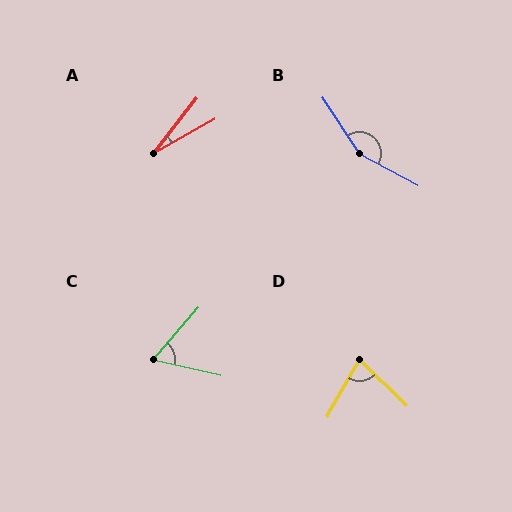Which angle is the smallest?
A, at approximately 22 degrees.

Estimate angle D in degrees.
Approximately 74 degrees.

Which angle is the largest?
B, at approximately 151 degrees.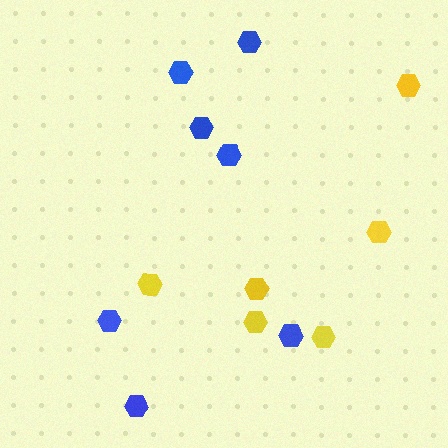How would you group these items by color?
There are 2 groups: one group of yellow hexagons (6) and one group of blue hexagons (7).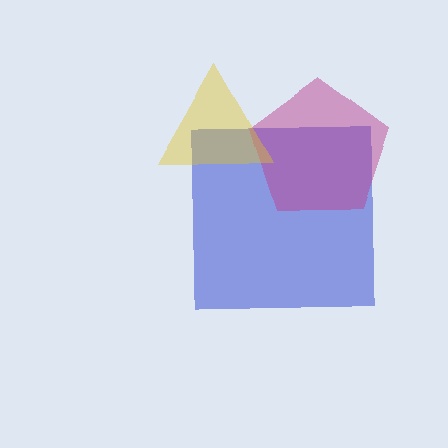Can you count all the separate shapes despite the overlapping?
Yes, there are 3 separate shapes.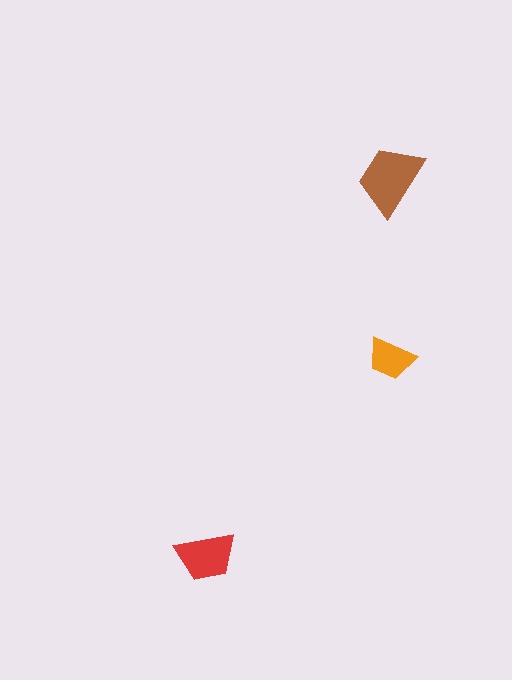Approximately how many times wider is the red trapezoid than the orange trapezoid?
About 1.5 times wider.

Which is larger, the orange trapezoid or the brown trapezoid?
The brown one.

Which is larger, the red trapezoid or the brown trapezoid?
The brown one.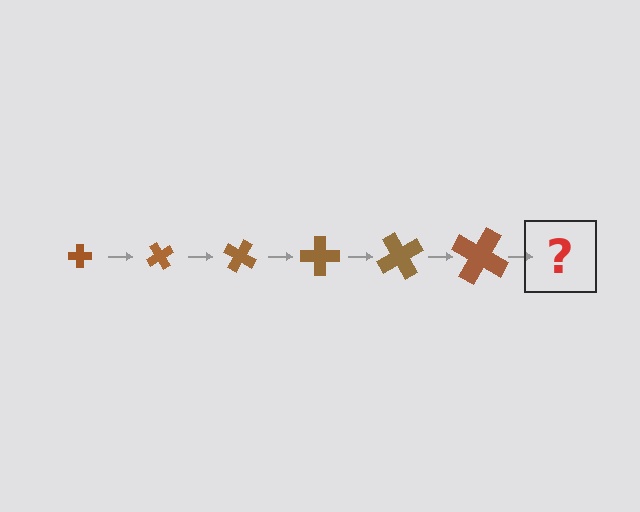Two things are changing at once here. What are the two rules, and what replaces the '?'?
The two rules are that the cross grows larger each step and it rotates 60 degrees each step. The '?' should be a cross, larger than the previous one and rotated 360 degrees from the start.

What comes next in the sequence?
The next element should be a cross, larger than the previous one and rotated 360 degrees from the start.